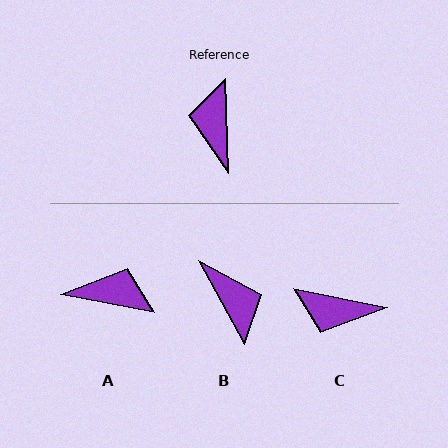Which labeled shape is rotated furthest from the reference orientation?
B, about 154 degrees away.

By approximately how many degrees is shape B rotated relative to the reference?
Approximately 154 degrees clockwise.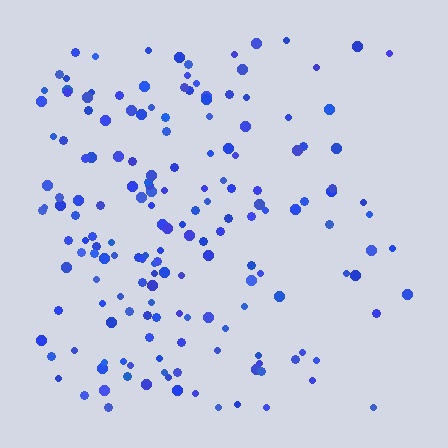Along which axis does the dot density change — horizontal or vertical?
Horizontal.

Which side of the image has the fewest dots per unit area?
The right.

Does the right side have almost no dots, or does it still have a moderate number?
Still a moderate number, just noticeably fewer than the left.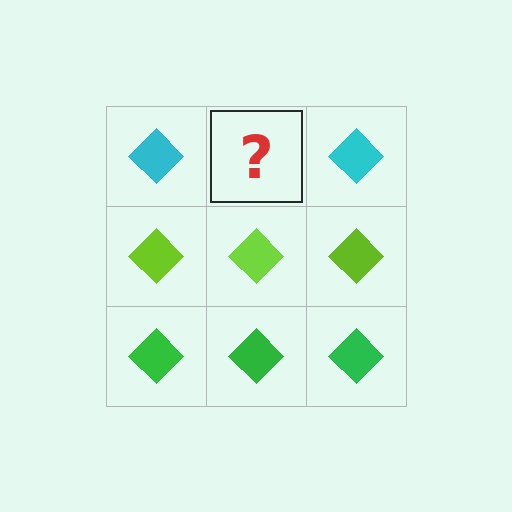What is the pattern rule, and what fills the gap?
The rule is that each row has a consistent color. The gap should be filled with a cyan diamond.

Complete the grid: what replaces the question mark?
The question mark should be replaced with a cyan diamond.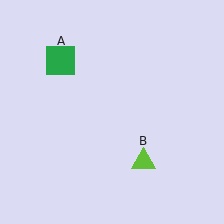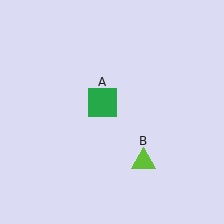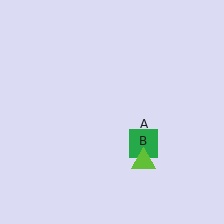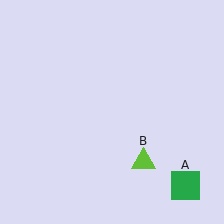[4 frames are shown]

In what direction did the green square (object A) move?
The green square (object A) moved down and to the right.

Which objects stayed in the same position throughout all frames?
Lime triangle (object B) remained stationary.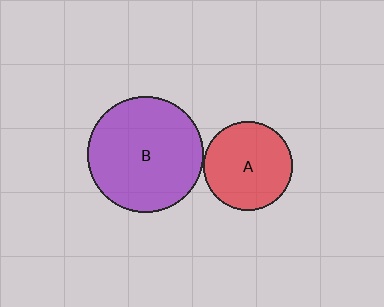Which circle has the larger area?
Circle B (purple).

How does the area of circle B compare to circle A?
Approximately 1.7 times.